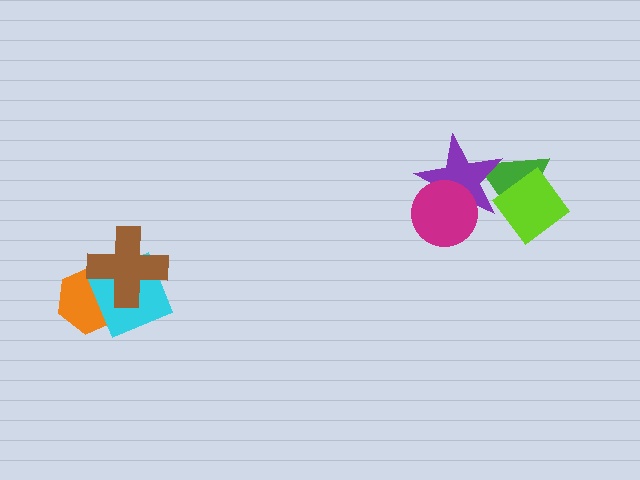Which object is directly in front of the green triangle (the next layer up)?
The purple star is directly in front of the green triangle.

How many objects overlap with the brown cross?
2 objects overlap with the brown cross.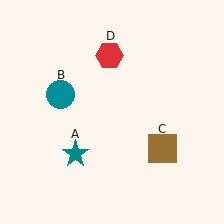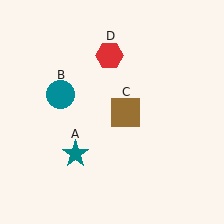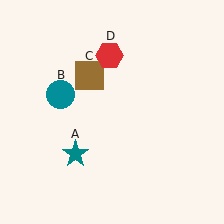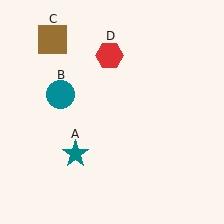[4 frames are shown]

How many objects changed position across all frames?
1 object changed position: brown square (object C).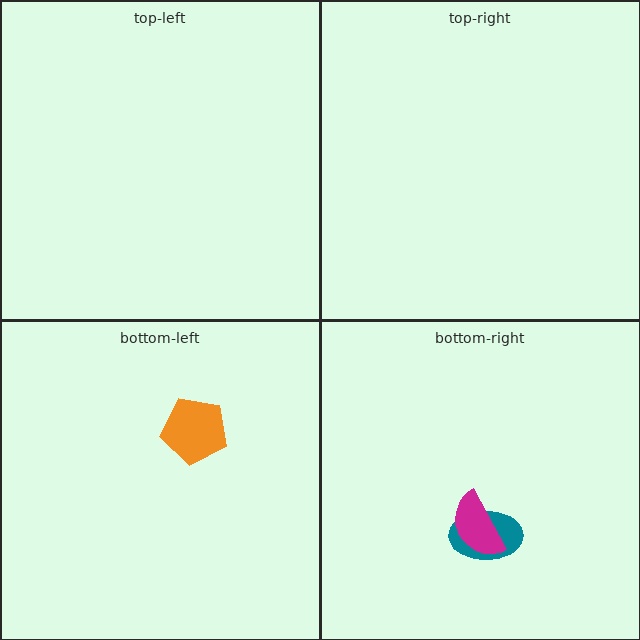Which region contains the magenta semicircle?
The bottom-right region.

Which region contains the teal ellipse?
The bottom-right region.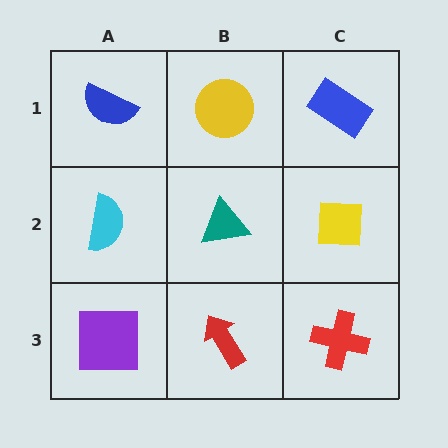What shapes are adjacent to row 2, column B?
A yellow circle (row 1, column B), a red arrow (row 3, column B), a cyan semicircle (row 2, column A), a yellow square (row 2, column C).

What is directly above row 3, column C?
A yellow square.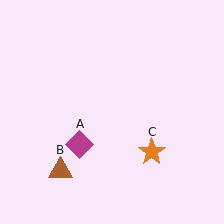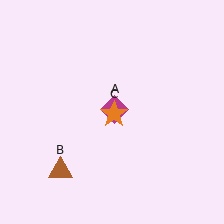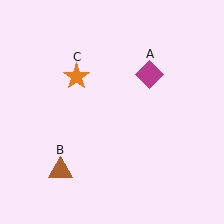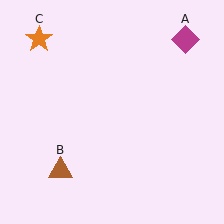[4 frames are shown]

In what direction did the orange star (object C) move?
The orange star (object C) moved up and to the left.